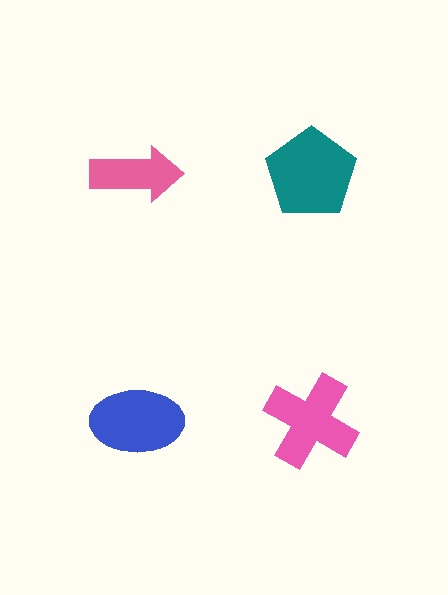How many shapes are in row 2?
2 shapes.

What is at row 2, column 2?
A pink cross.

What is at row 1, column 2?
A teal pentagon.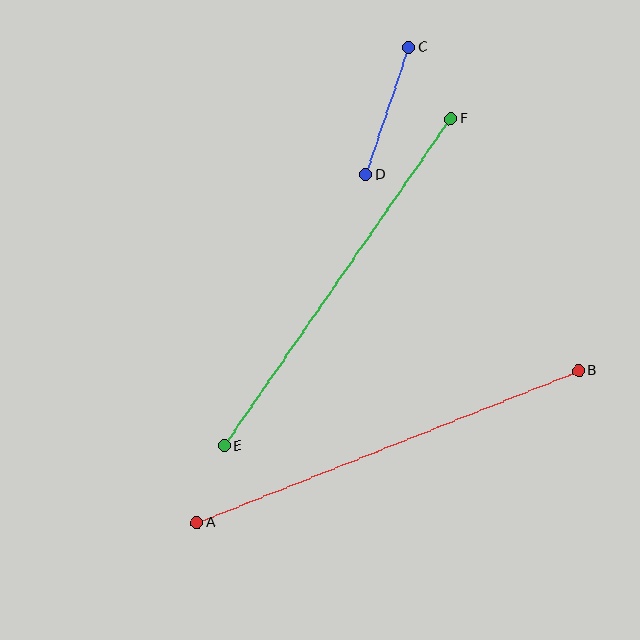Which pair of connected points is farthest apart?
Points A and B are farthest apart.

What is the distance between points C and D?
The distance is approximately 134 pixels.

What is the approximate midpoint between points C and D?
The midpoint is at approximately (387, 111) pixels.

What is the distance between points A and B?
The distance is approximately 410 pixels.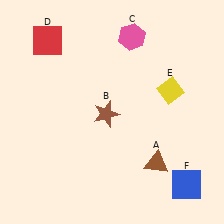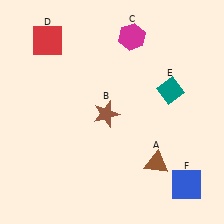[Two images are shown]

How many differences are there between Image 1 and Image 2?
There are 2 differences between the two images.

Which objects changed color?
C changed from pink to magenta. E changed from yellow to teal.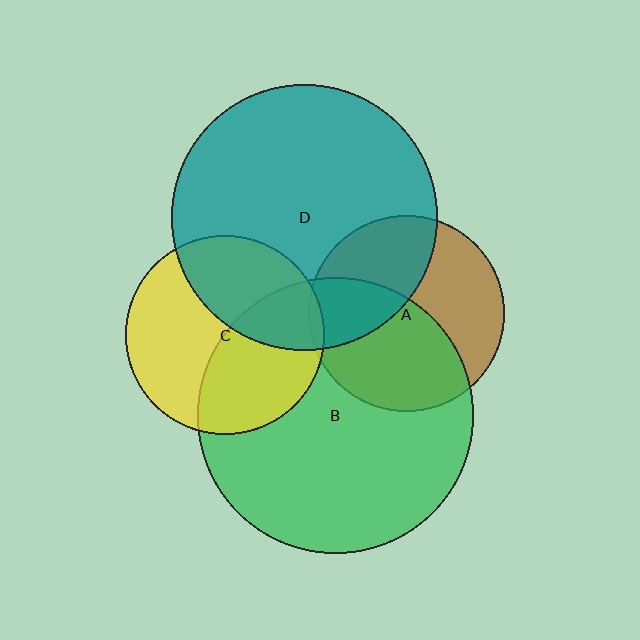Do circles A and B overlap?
Yes.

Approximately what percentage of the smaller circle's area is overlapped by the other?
Approximately 50%.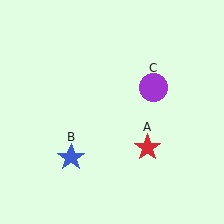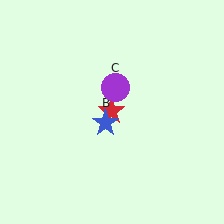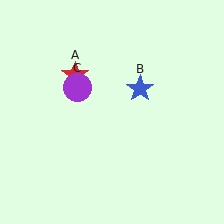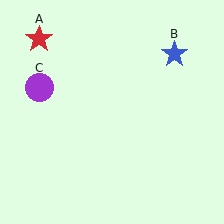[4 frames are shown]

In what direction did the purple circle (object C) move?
The purple circle (object C) moved left.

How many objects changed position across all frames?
3 objects changed position: red star (object A), blue star (object B), purple circle (object C).